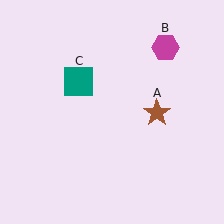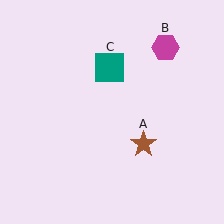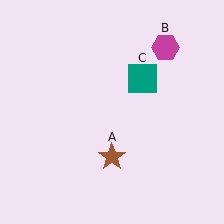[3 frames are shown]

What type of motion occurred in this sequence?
The brown star (object A), teal square (object C) rotated clockwise around the center of the scene.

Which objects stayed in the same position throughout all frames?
Magenta hexagon (object B) remained stationary.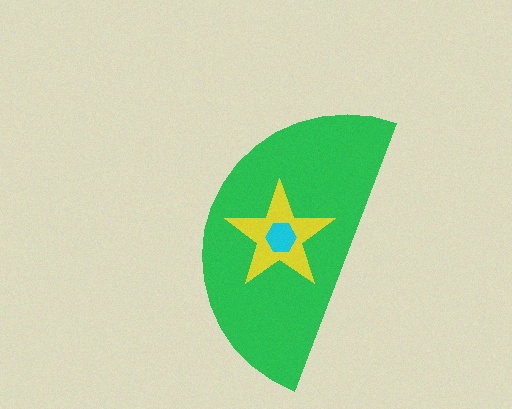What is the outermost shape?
The green semicircle.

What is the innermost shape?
The cyan hexagon.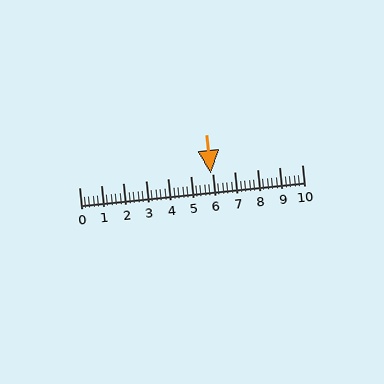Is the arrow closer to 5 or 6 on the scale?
The arrow is closer to 6.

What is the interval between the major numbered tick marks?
The major tick marks are spaced 1 units apart.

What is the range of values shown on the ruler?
The ruler shows values from 0 to 10.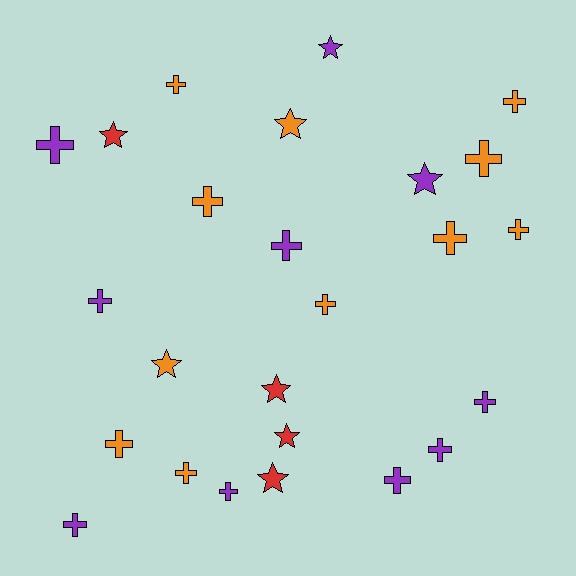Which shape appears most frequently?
Cross, with 17 objects.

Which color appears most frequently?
Orange, with 11 objects.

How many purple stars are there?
There are 2 purple stars.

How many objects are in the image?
There are 25 objects.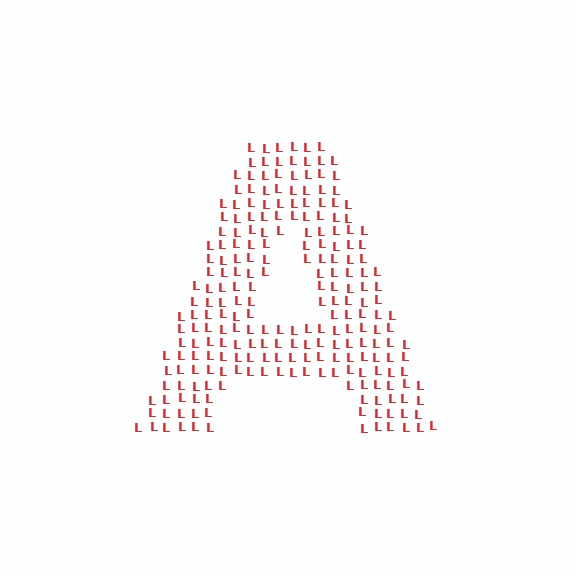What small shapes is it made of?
It is made of small letter L's.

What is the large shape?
The large shape is the letter A.